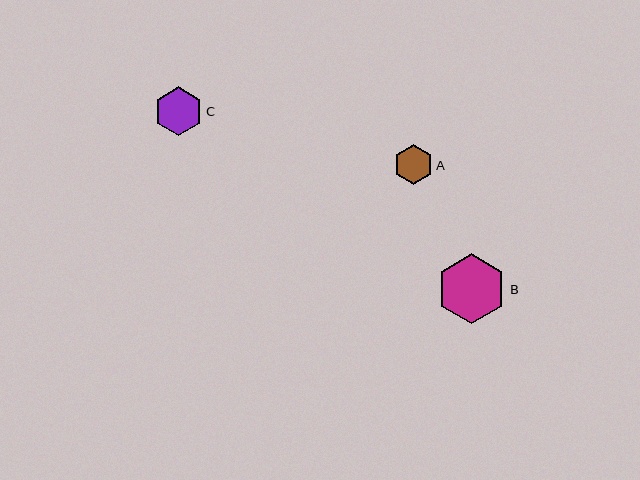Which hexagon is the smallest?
Hexagon A is the smallest with a size of approximately 40 pixels.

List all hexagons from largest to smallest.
From largest to smallest: B, C, A.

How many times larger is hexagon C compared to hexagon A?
Hexagon C is approximately 1.2 times the size of hexagon A.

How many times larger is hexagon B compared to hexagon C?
Hexagon B is approximately 1.4 times the size of hexagon C.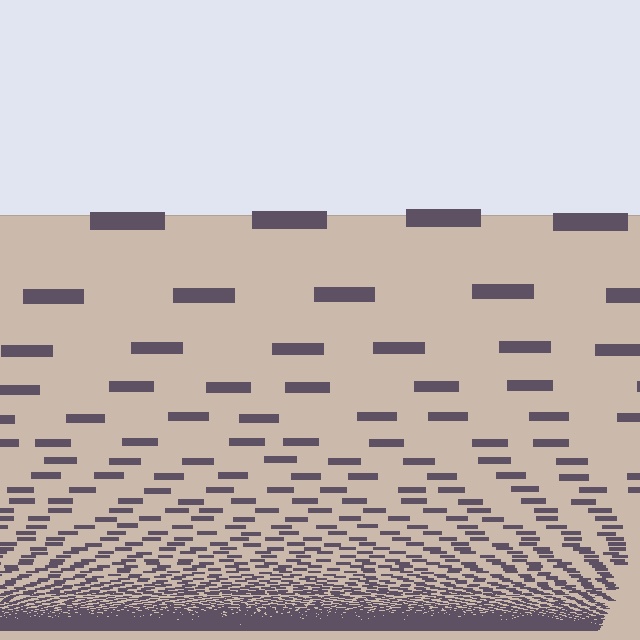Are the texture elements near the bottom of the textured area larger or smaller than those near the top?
Smaller. The gradient is inverted — elements near the bottom are smaller and denser.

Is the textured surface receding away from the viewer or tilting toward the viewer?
The surface appears to tilt toward the viewer. Texture elements get larger and sparser toward the top.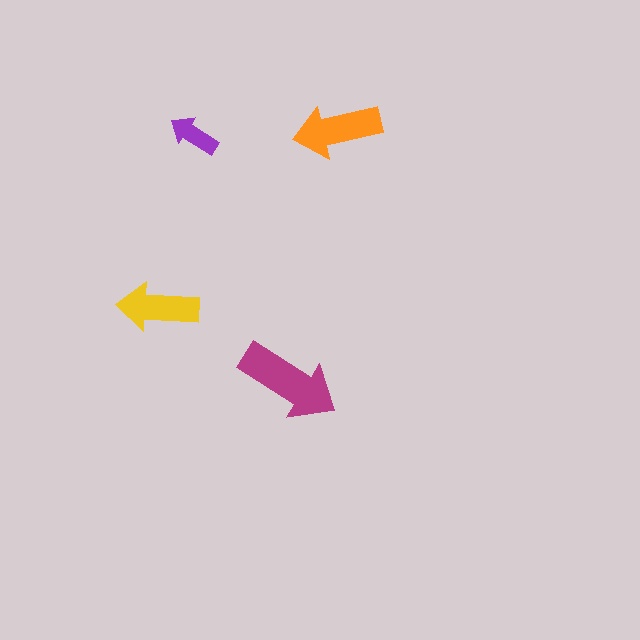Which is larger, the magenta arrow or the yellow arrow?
The magenta one.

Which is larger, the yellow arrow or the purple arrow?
The yellow one.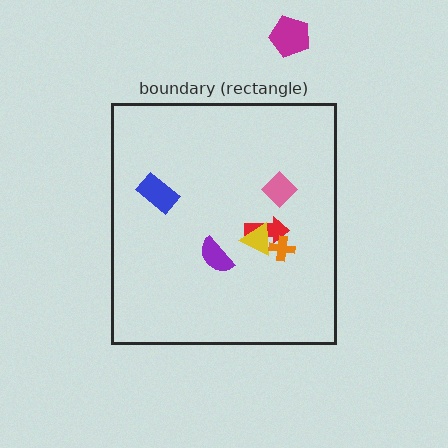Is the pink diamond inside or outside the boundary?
Inside.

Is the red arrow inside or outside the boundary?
Inside.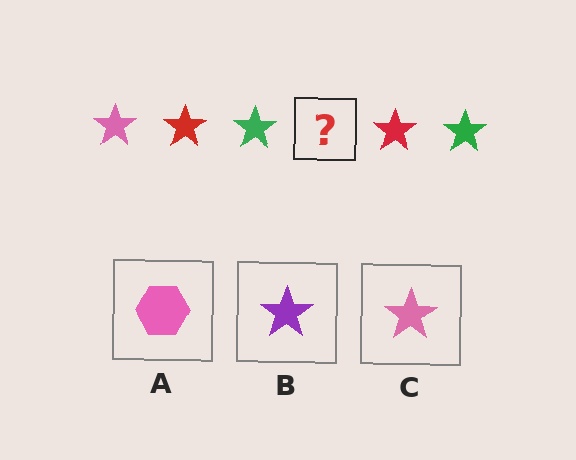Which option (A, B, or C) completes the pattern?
C.